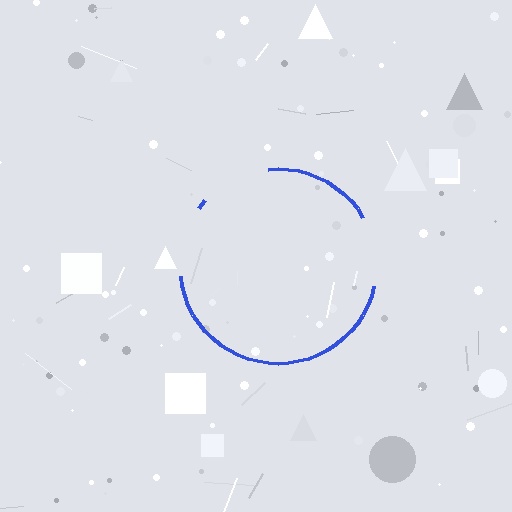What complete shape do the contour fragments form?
The contour fragments form a circle.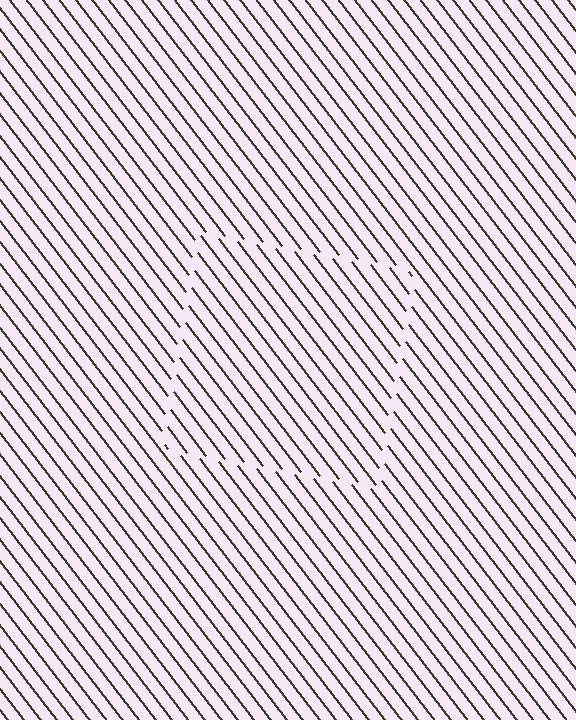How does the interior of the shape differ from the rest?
The interior of the shape contains the same grating, shifted by half a period — the contour is defined by the phase discontinuity where line-ends from the inner and outer gratings abut.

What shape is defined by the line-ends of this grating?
An illusory square. The interior of the shape contains the same grating, shifted by half a period — the contour is defined by the phase discontinuity where line-ends from the inner and outer gratings abut.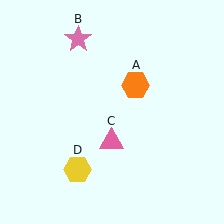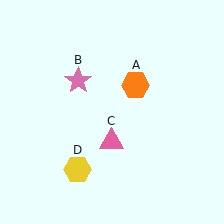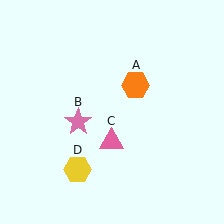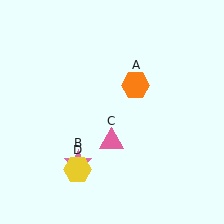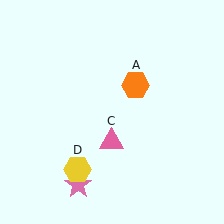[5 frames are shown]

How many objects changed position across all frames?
1 object changed position: pink star (object B).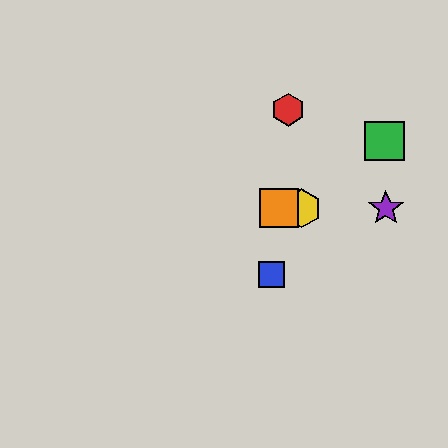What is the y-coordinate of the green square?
The green square is at y≈141.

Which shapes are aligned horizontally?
The yellow hexagon, the purple star, the orange square are aligned horizontally.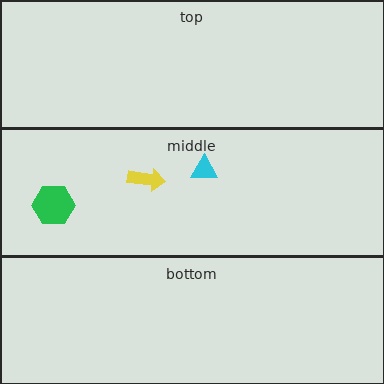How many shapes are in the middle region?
3.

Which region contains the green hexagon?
The middle region.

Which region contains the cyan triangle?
The middle region.